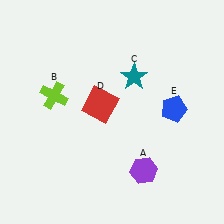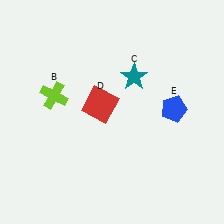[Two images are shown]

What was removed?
The purple hexagon (A) was removed in Image 2.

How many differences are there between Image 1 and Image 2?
There is 1 difference between the two images.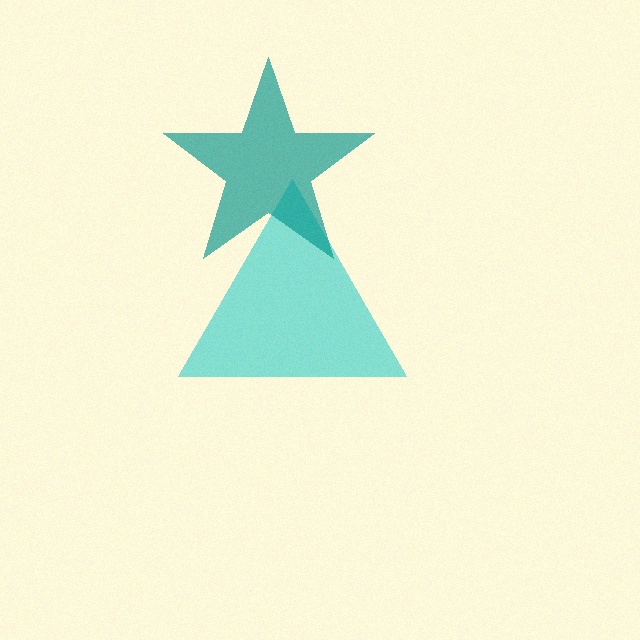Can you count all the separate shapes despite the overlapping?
Yes, there are 2 separate shapes.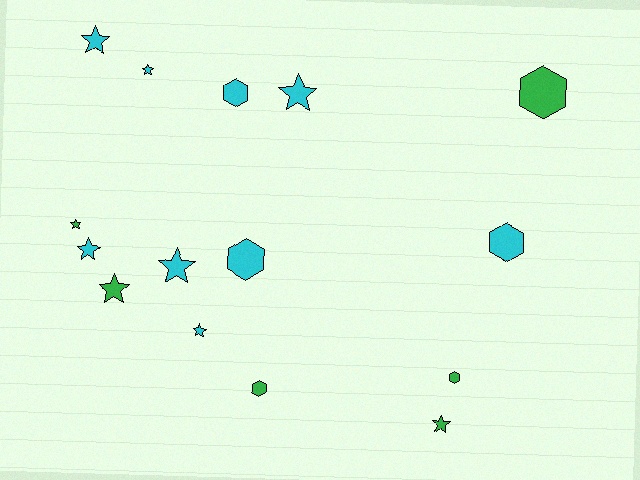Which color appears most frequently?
Cyan, with 9 objects.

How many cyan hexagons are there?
There are 3 cyan hexagons.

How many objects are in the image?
There are 15 objects.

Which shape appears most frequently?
Star, with 9 objects.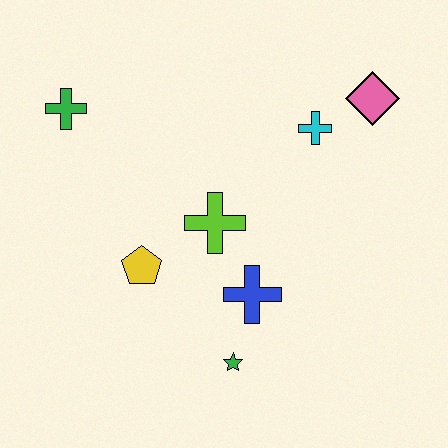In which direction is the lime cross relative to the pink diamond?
The lime cross is to the left of the pink diamond.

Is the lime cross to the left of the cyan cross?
Yes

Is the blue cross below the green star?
No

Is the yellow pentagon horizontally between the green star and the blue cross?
No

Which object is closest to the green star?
The blue cross is closest to the green star.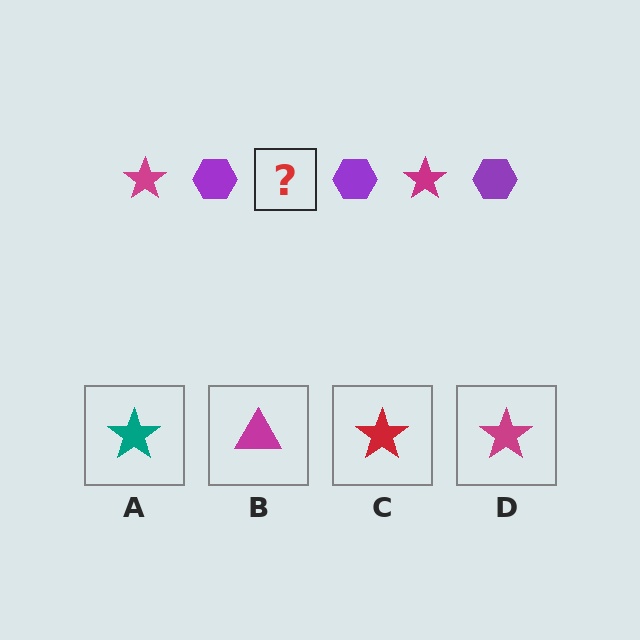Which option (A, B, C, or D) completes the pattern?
D.